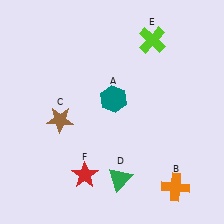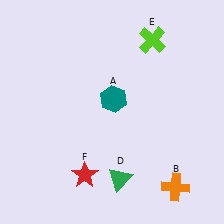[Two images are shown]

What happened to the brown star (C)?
The brown star (C) was removed in Image 2. It was in the bottom-left area of Image 1.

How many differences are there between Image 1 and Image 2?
There is 1 difference between the two images.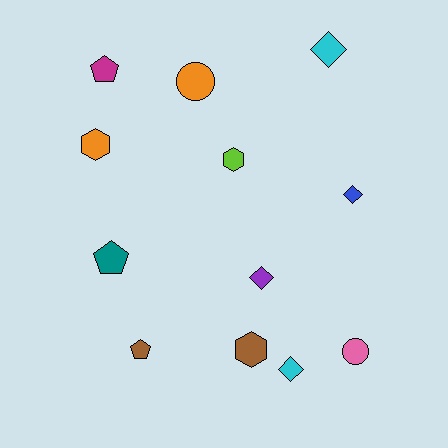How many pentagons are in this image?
There are 3 pentagons.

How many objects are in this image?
There are 12 objects.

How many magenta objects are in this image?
There is 1 magenta object.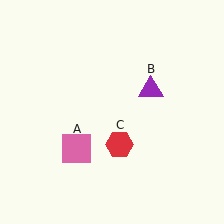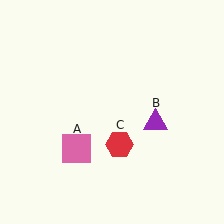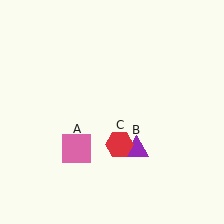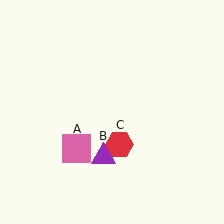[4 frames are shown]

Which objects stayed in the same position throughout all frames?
Pink square (object A) and red hexagon (object C) remained stationary.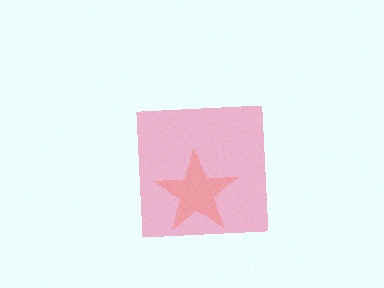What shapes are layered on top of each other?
The layered shapes are: an orange star, a pink square.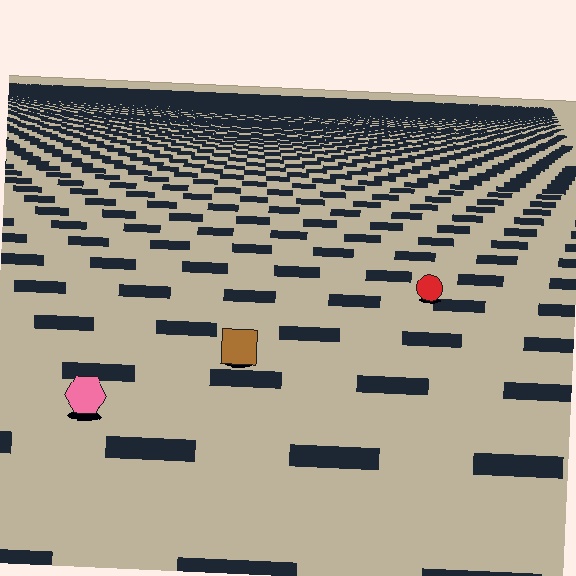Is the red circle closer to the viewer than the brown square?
No. The brown square is closer — you can tell from the texture gradient: the ground texture is coarser near it.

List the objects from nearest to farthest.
From nearest to farthest: the pink hexagon, the brown square, the red circle.